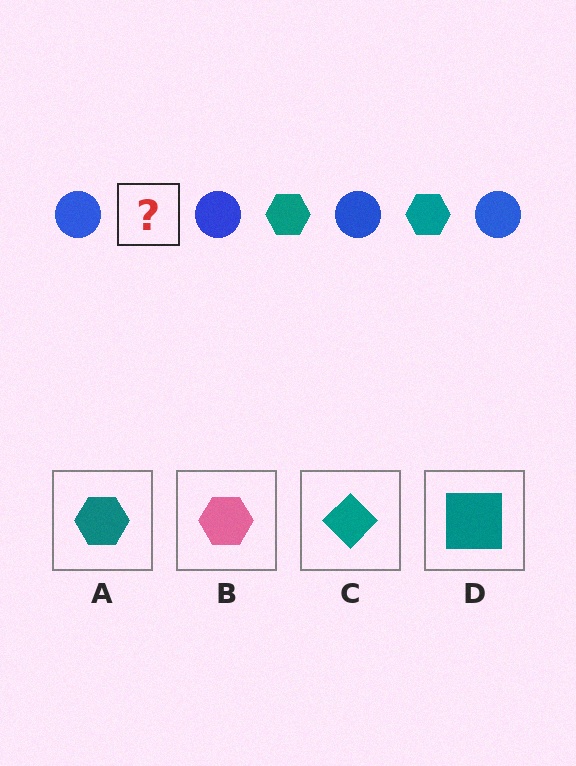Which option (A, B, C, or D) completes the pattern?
A.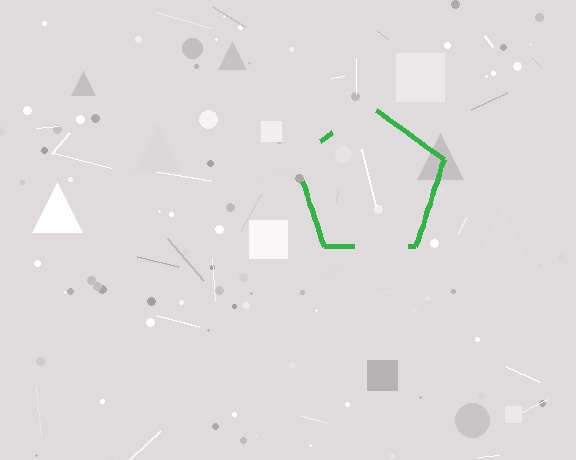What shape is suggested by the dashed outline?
The dashed outline suggests a pentagon.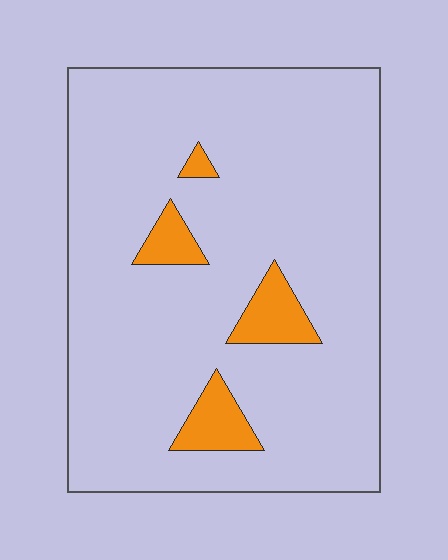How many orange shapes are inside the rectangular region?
4.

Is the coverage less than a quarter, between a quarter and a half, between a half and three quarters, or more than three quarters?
Less than a quarter.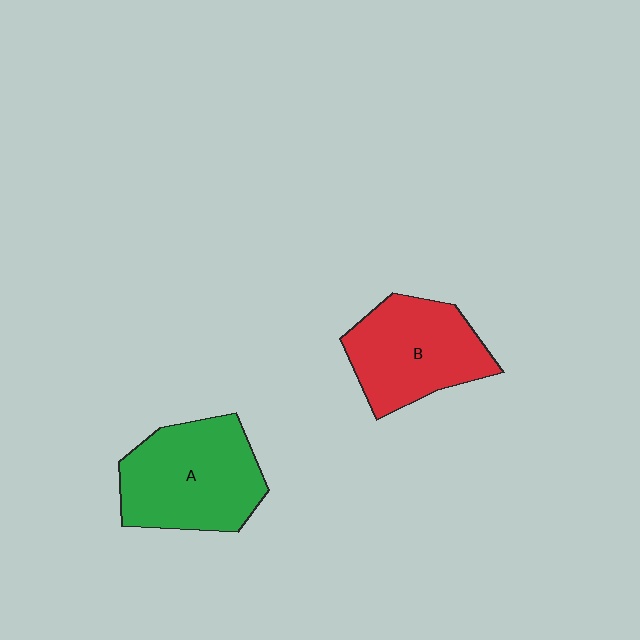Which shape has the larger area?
Shape A (green).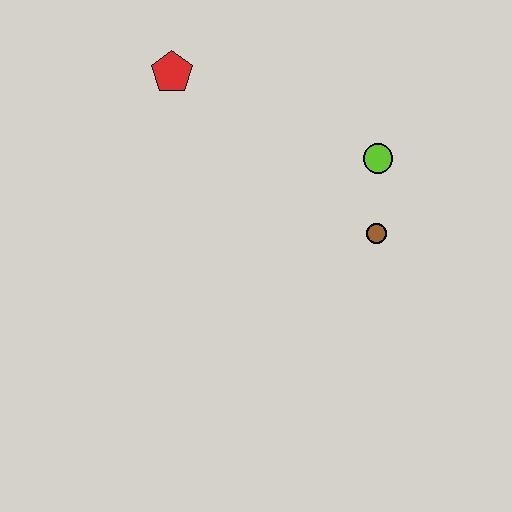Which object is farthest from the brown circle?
The red pentagon is farthest from the brown circle.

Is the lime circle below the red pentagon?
Yes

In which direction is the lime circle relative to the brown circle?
The lime circle is above the brown circle.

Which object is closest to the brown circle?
The lime circle is closest to the brown circle.